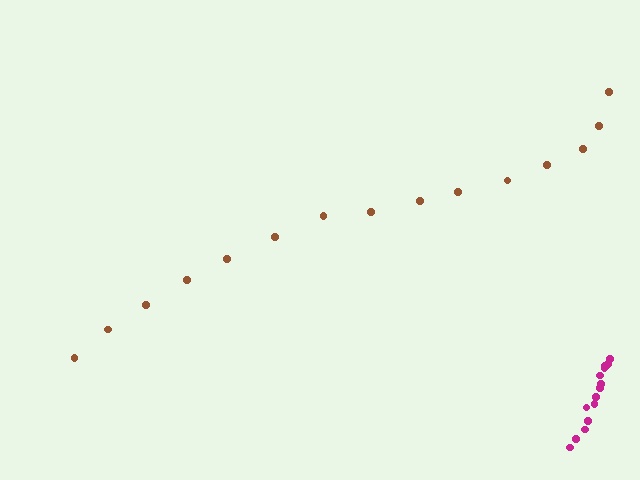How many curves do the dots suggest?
There are 2 distinct paths.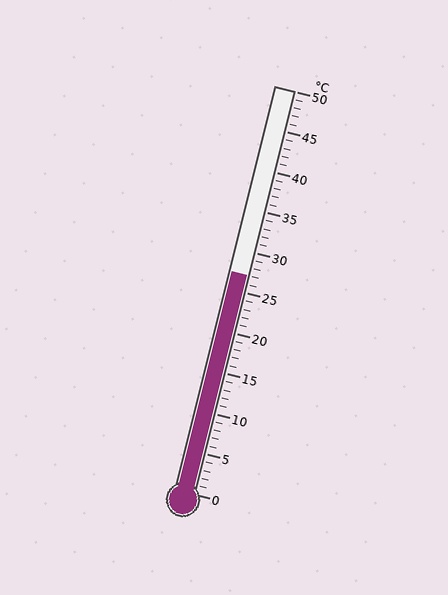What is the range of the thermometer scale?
The thermometer scale ranges from 0°C to 50°C.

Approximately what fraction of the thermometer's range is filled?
The thermometer is filled to approximately 55% of its range.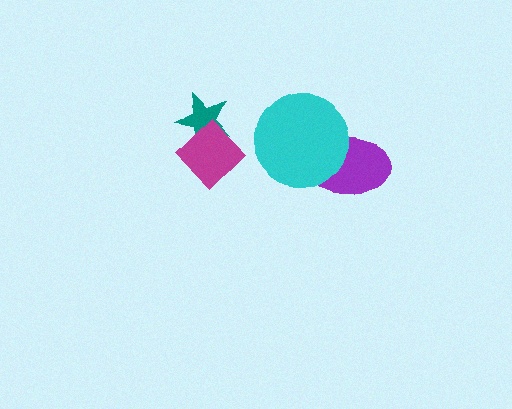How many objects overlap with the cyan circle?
1 object overlaps with the cyan circle.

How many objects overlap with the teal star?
1 object overlaps with the teal star.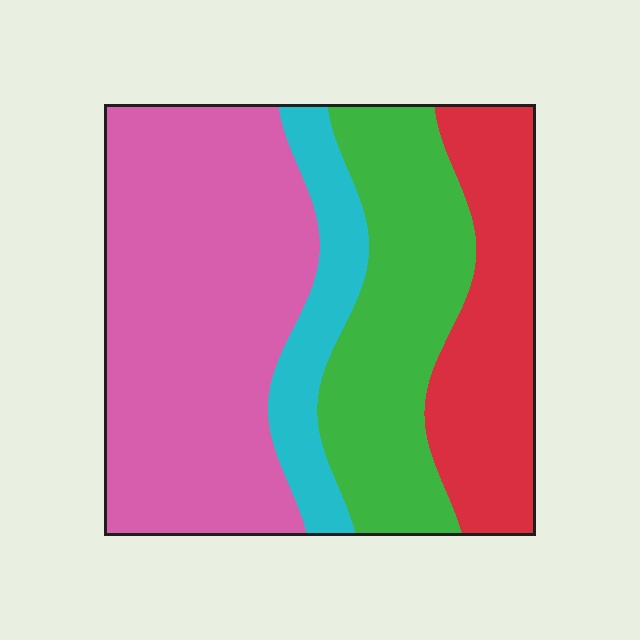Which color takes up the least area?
Cyan, at roughly 10%.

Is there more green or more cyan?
Green.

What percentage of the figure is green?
Green covers around 25% of the figure.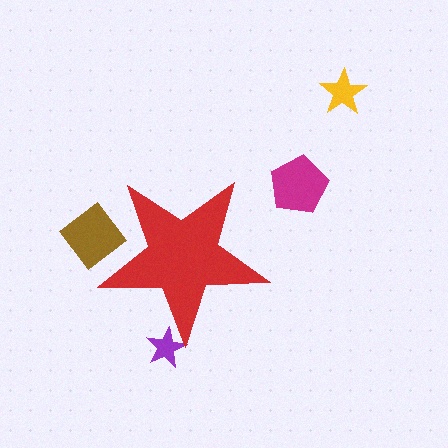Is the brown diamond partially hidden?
Yes, the brown diamond is partially hidden behind the red star.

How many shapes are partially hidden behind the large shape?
2 shapes are partially hidden.